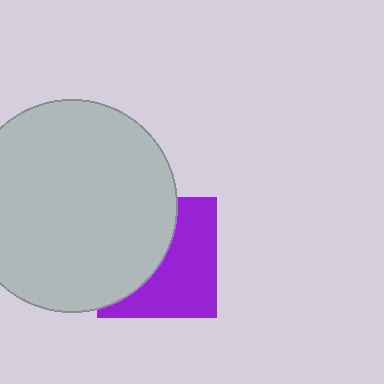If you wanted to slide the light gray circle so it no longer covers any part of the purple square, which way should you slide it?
Slide it left — that is the most direct way to separate the two shapes.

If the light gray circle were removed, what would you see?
You would see the complete purple square.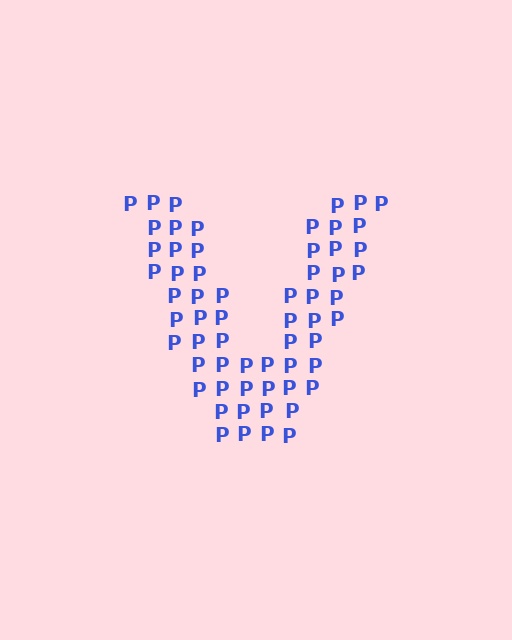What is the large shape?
The large shape is the letter V.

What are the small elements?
The small elements are letter P's.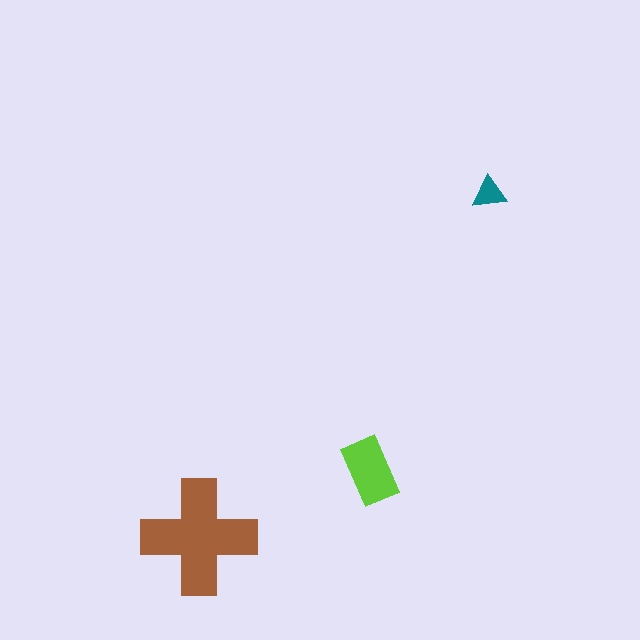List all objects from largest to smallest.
The brown cross, the lime rectangle, the teal triangle.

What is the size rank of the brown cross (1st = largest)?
1st.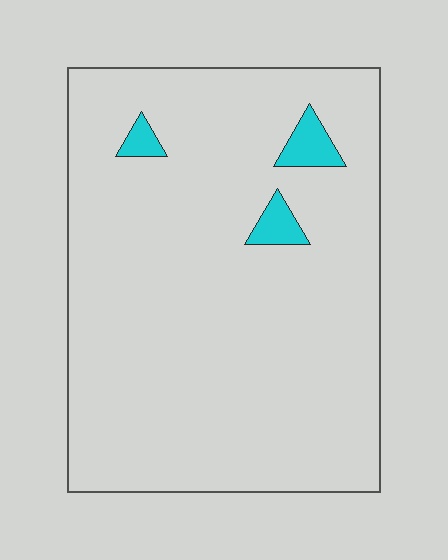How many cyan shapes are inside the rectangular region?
3.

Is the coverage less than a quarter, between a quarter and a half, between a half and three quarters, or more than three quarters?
Less than a quarter.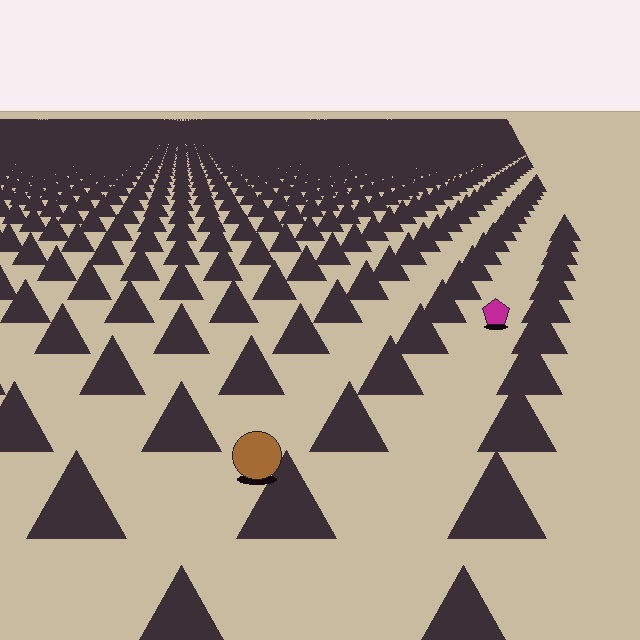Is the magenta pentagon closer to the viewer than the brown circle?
No. The brown circle is closer — you can tell from the texture gradient: the ground texture is coarser near it.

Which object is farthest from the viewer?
The magenta pentagon is farthest from the viewer. It appears smaller and the ground texture around it is denser.